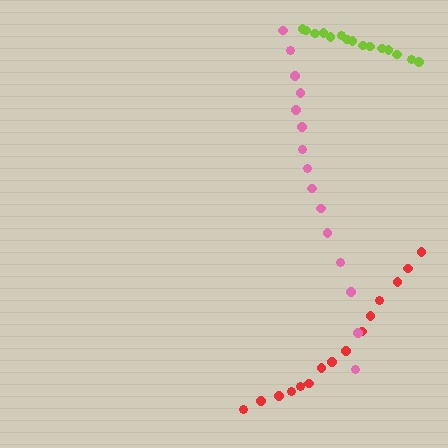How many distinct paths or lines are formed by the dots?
There are 3 distinct paths.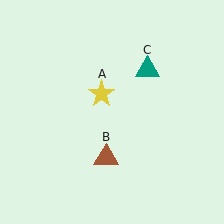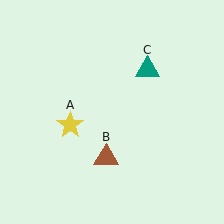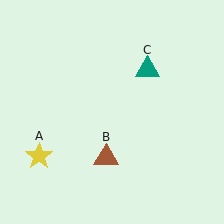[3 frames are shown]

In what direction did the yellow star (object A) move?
The yellow star (object A) moved down and to the left.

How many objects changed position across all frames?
1 object changed position: yellow star (object A).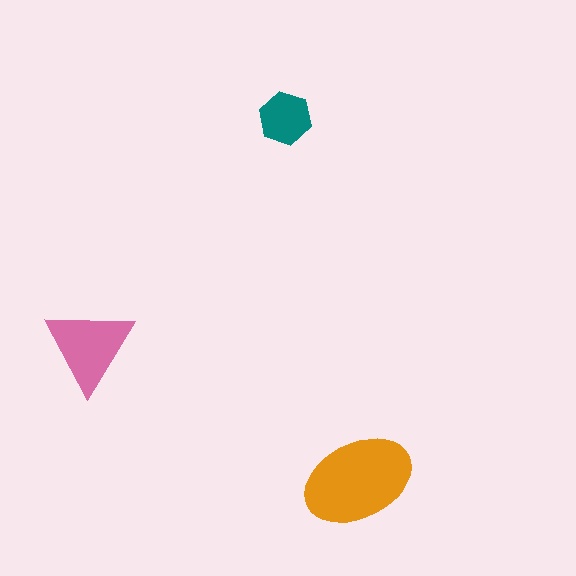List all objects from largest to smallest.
The orange ellipse, the pink triangle, the teal hexagon.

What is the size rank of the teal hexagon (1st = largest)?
3rd.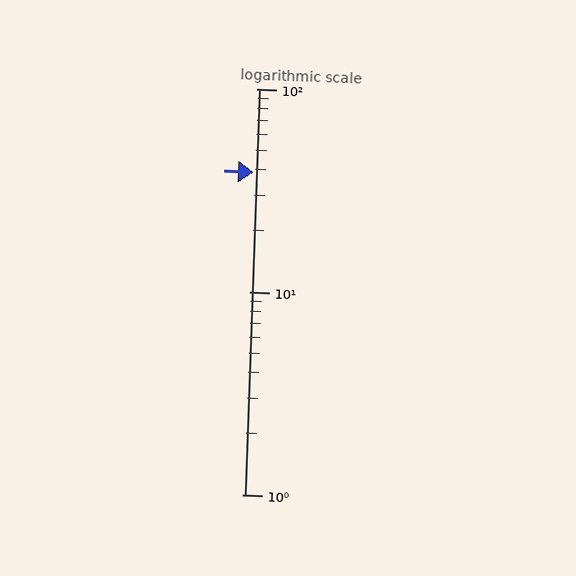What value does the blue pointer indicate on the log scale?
The pointer indicates approximately 39.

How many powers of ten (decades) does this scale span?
The scale spans 2 decades, from 1 to 100.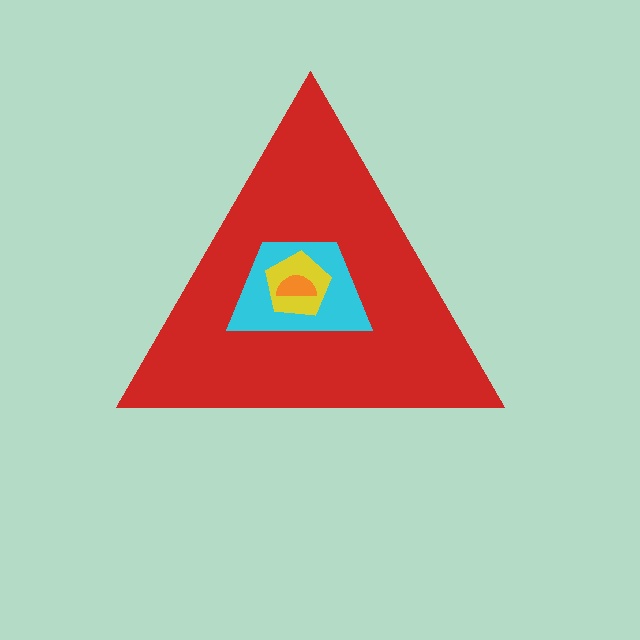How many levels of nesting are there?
4.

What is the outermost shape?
The red triangle.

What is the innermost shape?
The orange semicircle.